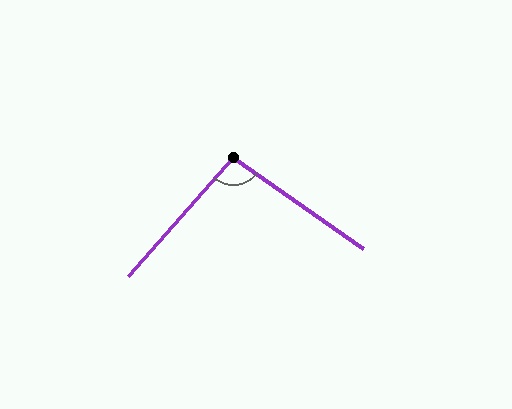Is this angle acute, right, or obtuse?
It is obtuse.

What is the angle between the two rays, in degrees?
Approximately 96 degrees.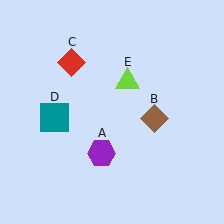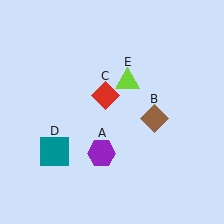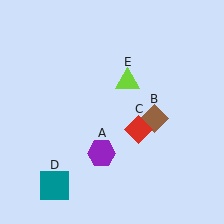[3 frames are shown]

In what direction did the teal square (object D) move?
The teal square (object D) moved down.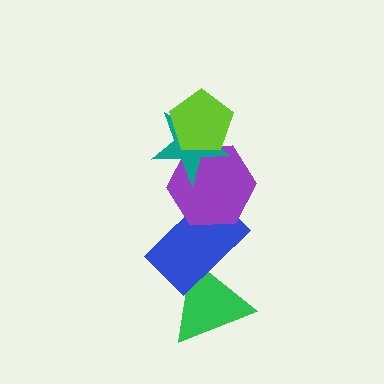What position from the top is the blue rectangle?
The blue rectangle is 4th from the top.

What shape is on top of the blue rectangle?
The purple hexagon is on top of the blue rectangle.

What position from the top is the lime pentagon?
The lime pentagon is 1st from the top.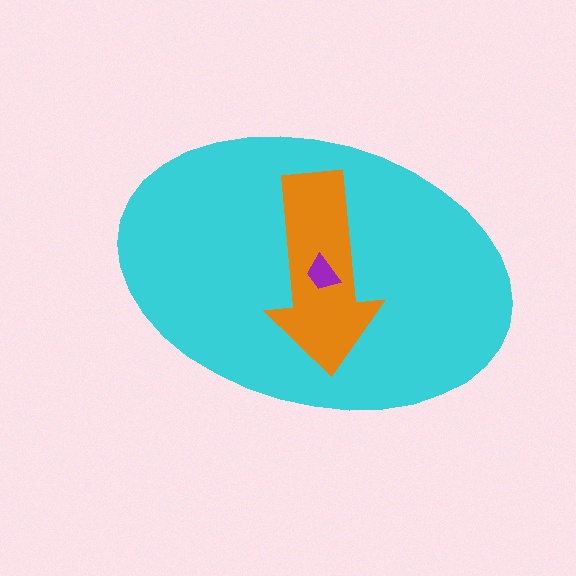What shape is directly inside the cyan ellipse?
The orange arrow.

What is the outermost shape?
The cyan ellipse.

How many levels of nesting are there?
3.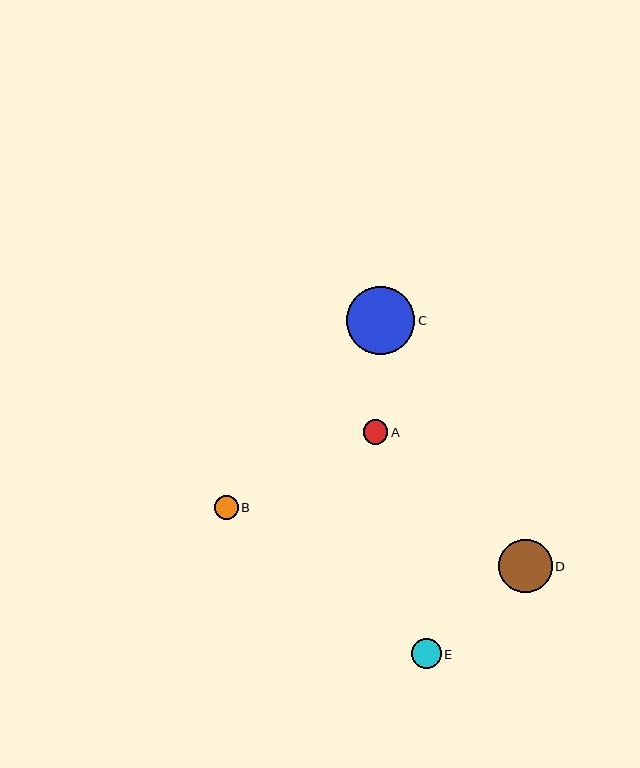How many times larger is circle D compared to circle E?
Circle D is approximately 1.8 times the size of circle E.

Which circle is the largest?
Circle C is the largest with a size of approximately 68 pixels.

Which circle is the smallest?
Circle B is the smallest with a size of approximately 24 pixels.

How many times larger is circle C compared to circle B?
Circle C is approximately 2.9 times the size of circle B.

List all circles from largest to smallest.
From largest to smallest: C, D, E, A, B.